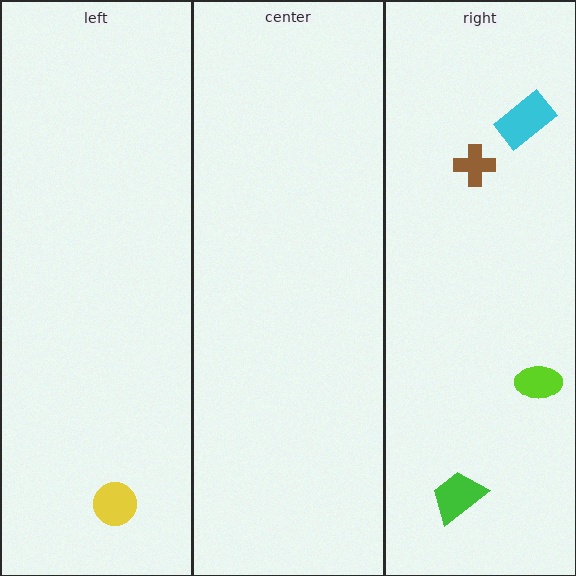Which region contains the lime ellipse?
The right region.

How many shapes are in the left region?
1.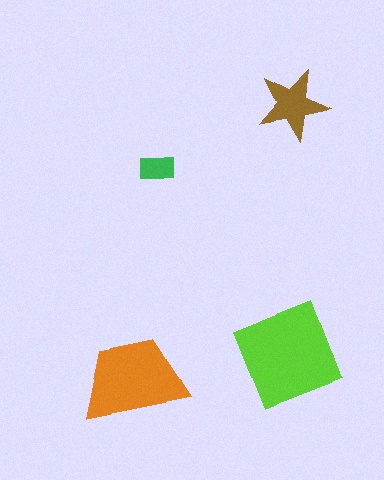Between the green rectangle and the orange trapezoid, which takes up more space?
The orange trapezoid.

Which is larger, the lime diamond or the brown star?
The lime diamond.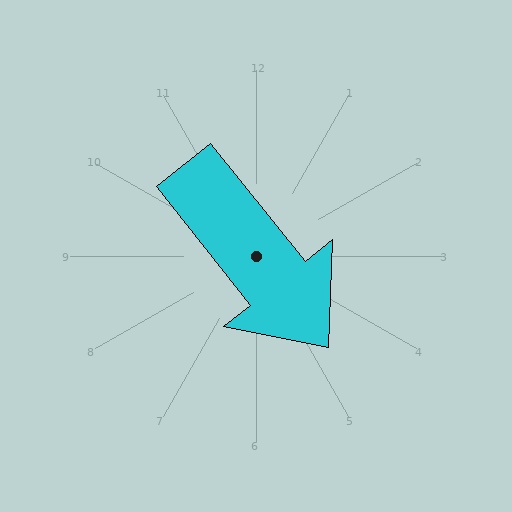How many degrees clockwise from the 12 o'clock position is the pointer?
Approximately 141 degrees.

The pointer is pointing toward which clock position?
Roughly 5 o'clock.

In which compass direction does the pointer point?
Southeast.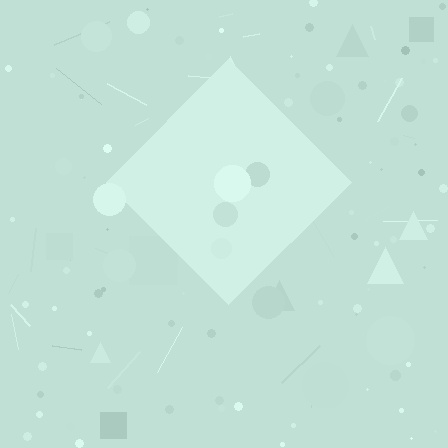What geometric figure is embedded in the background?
A diamond is embedded in the background.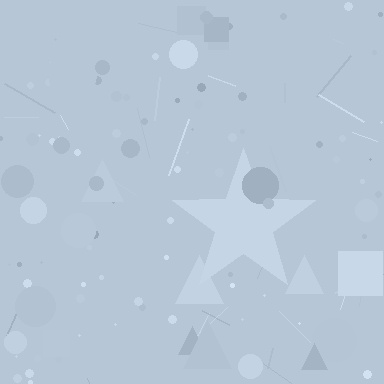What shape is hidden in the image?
A star is hidden in the image.